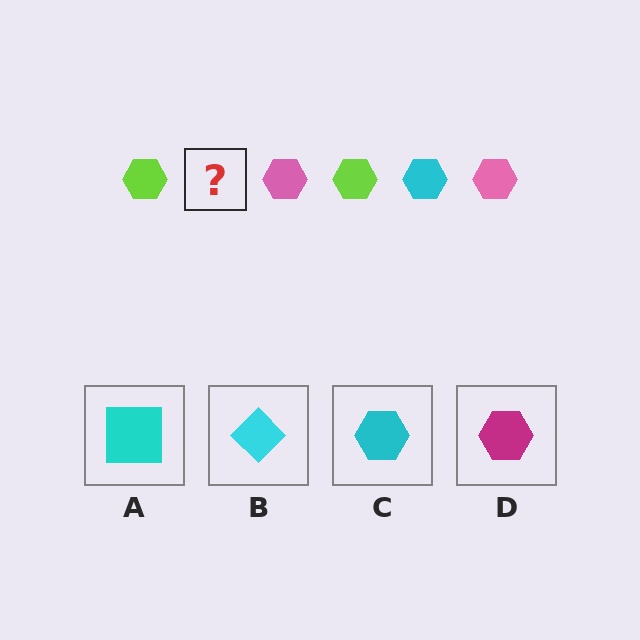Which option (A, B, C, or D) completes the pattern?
C.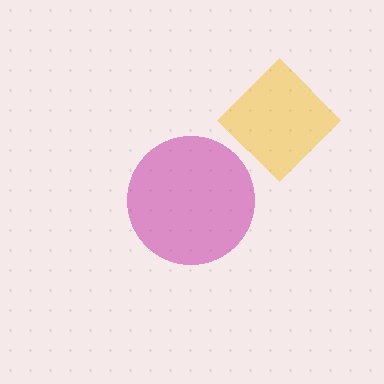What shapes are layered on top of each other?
The layered shapes are: a yellow diamond, a magenta circle.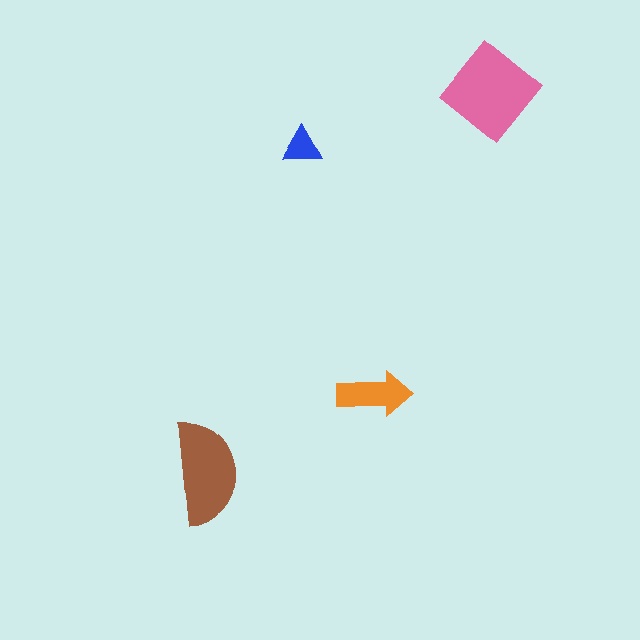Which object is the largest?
The pink diamond.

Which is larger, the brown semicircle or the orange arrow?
The brown semicircle.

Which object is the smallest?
The blue triangle.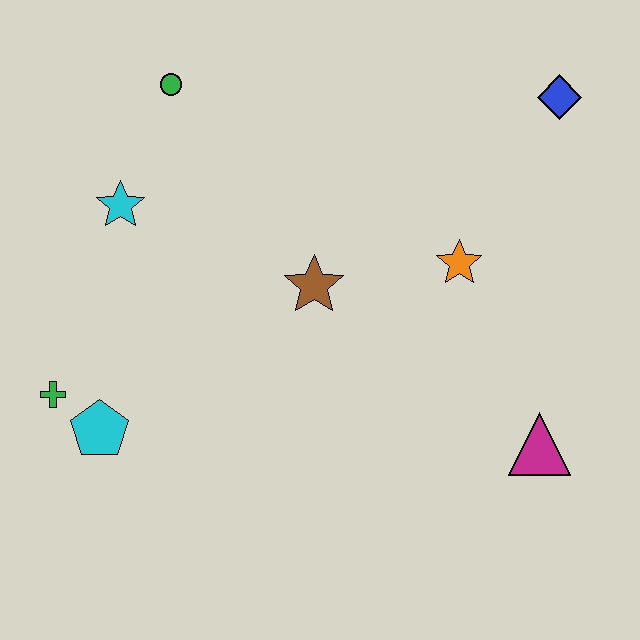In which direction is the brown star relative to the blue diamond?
The brown star is to the left of the blue diamond.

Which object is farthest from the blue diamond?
The green cross is farthest from the blue diamond.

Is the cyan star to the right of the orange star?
No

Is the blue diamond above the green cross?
Yes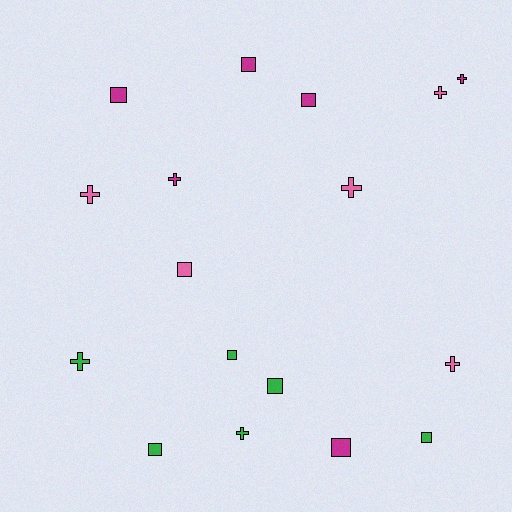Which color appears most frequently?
Green, with 6 objects.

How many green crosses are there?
There are 2 green crosses.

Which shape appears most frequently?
Square, with 9 objects.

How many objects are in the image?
There are 17 objects.